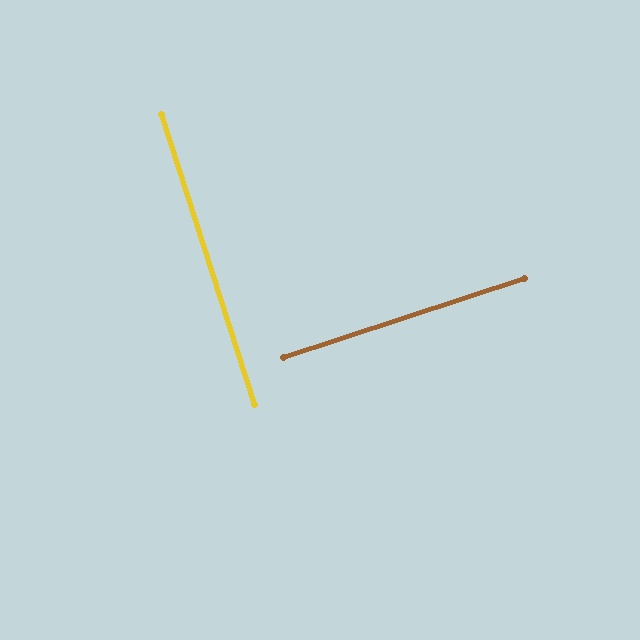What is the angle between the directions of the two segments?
Approximately 90 degrees.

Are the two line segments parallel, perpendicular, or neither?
Perpendicular — they meet at approximately 90°.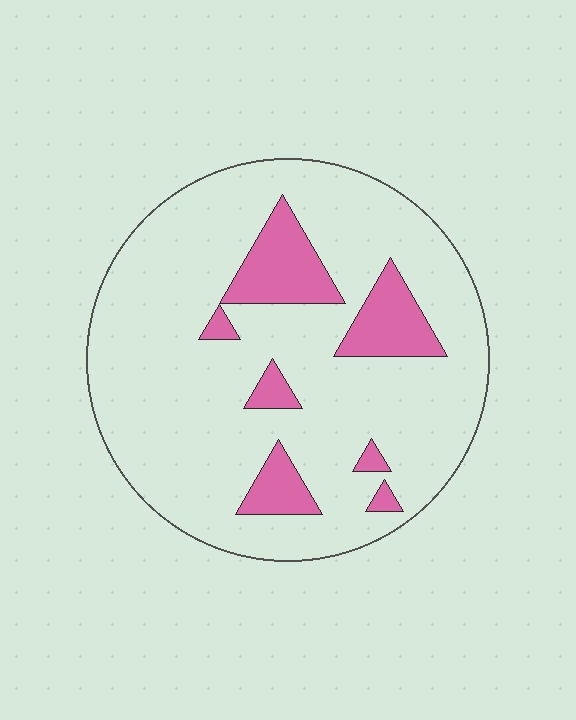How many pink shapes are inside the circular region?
7.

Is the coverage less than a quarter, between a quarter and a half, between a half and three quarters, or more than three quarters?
Less than a quarter.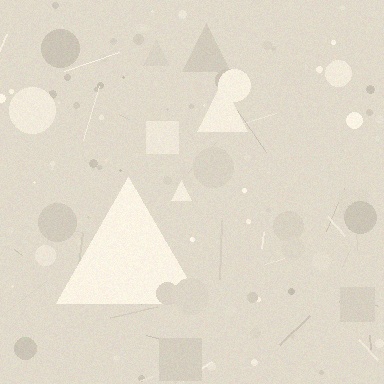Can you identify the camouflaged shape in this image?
The camouflaged shape is a triangle.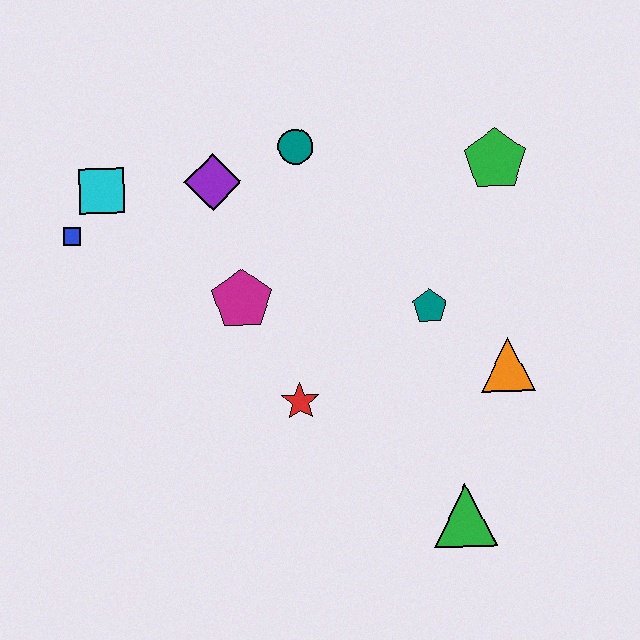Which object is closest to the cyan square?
The blue square is closest to the cyan square.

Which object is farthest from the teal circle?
The green triangle is farthest from the teal circle.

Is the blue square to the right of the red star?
No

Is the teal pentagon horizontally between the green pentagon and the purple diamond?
Yes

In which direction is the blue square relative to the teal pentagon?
The blue square is to the left of the teal pentagon.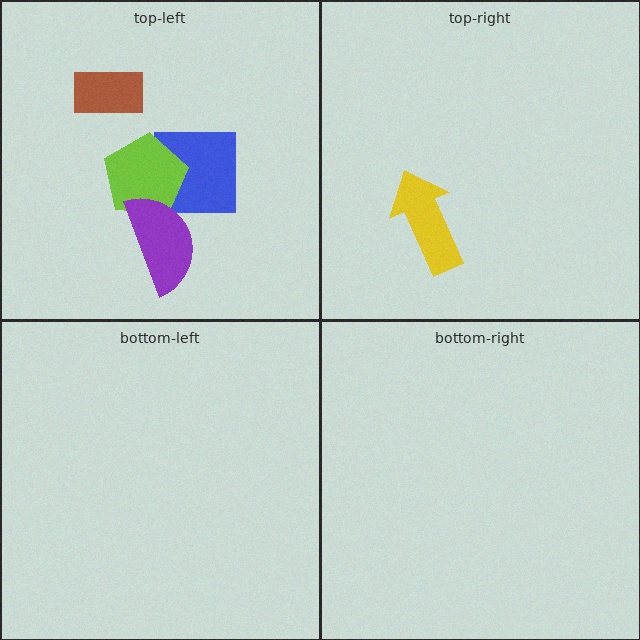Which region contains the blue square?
The top-left region.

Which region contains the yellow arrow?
The top-right region.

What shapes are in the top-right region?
The yellow arrow.